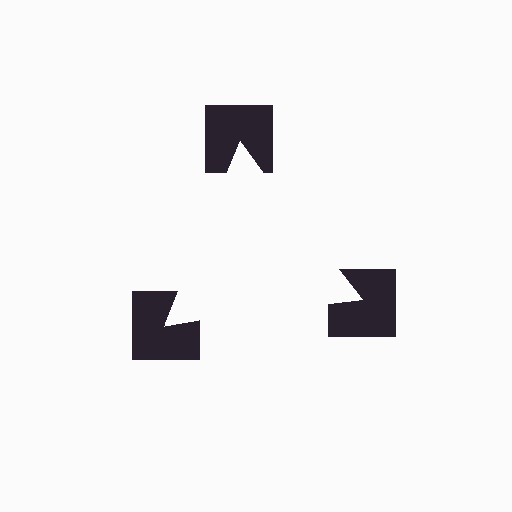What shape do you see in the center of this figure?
An illusory triangle — its edges are inferred from the aligned wedge cuts in the notched squares, not physically drawn.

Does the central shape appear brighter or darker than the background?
It typically appears slightly brighter than the background, even though no actual brightness change is drawn.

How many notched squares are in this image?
There are 3 — one at each vertex of the illusory triangle.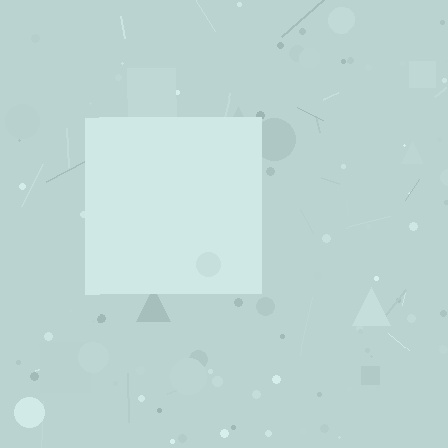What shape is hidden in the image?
A square is hidden in the image.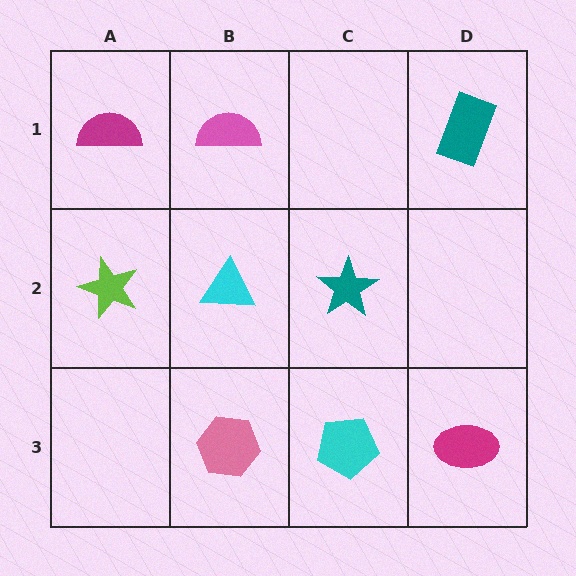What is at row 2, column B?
A cyan triangle.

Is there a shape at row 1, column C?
No, that cell is empty.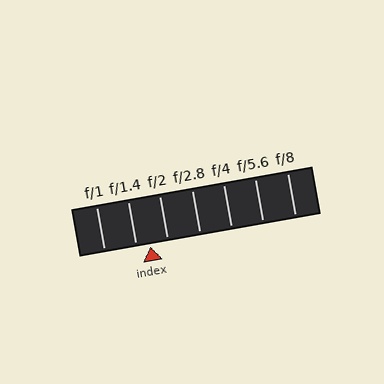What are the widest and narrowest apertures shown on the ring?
The widest aperture shown is f/1 and the narrowest is f/8.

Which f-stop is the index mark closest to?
The index mark is closest to f/1.4.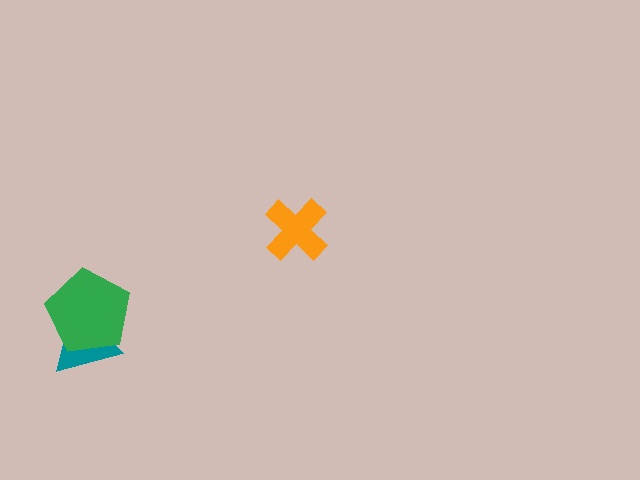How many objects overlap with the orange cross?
0 objects overlap with the orange cross.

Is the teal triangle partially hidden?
Yes, it is partially covered by another shape.